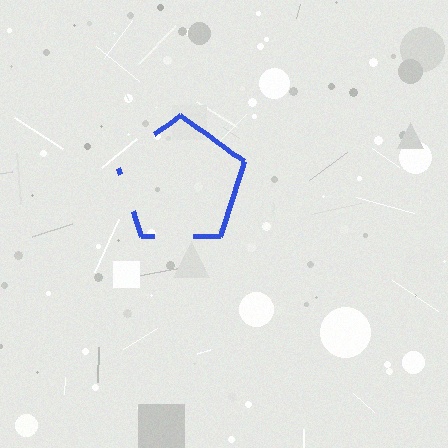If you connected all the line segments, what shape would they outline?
They would outline a pentagon.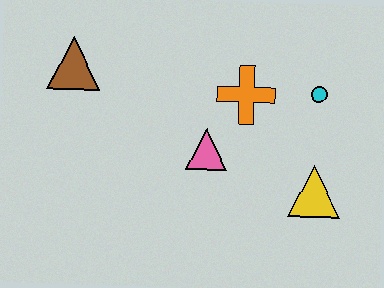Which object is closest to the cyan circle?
The orange cross is closest to the cyan circle.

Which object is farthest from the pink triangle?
The brown triangle is farthest from the pink triangle.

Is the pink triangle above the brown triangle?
No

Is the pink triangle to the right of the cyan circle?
No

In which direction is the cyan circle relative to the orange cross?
The cyan circle is to the right of the orange cross.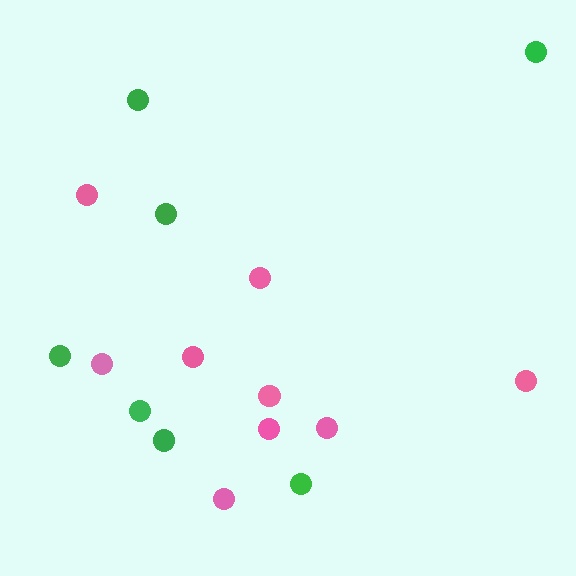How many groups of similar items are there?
There are 2 groups: one group of pink circles (9) and one group of green circles (7).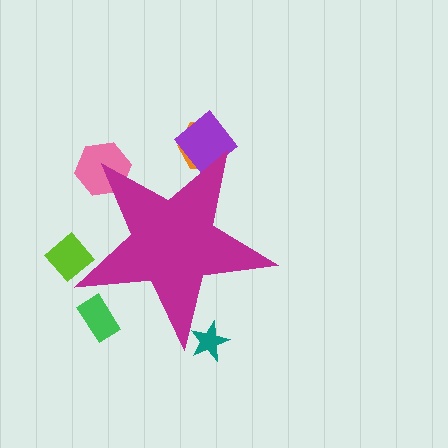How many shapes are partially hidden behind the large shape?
6 shapes are partially hidden.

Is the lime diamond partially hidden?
Yes, the lime diamond is partially hidden behind the magenta star.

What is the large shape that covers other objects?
A magenta star.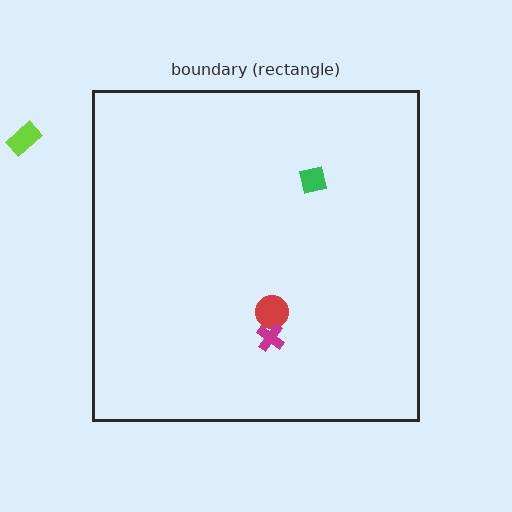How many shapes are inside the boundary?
3 inside, 1 outside.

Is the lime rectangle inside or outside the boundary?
Outside.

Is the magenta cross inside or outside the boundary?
Inside.